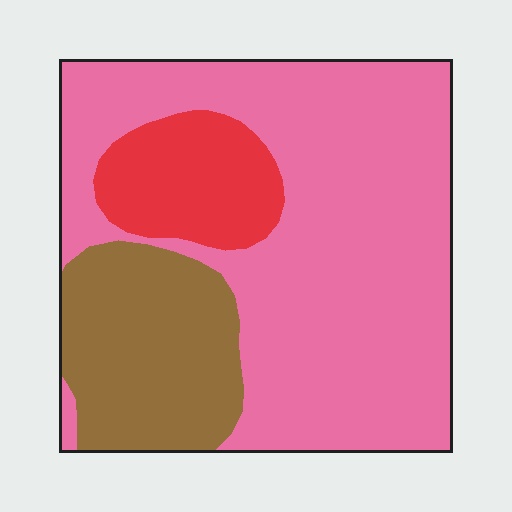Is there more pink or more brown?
Pink.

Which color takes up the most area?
Pink, at roughly 65%.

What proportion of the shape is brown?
Brown covers about 20% of the shape.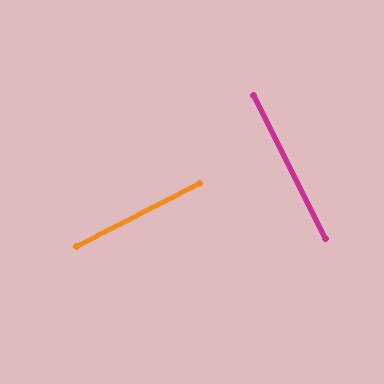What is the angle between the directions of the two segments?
Approximately 90 degrees.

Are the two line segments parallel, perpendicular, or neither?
Perpendicular — they meet at approximately 90°.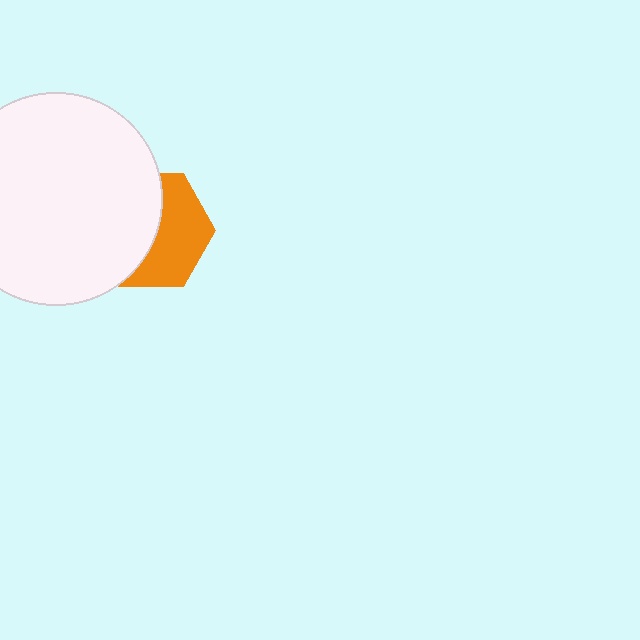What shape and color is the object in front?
The object in front is a white circle.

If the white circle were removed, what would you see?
You would see the complete orange hexagon.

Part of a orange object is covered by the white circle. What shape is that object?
It is a hexagon.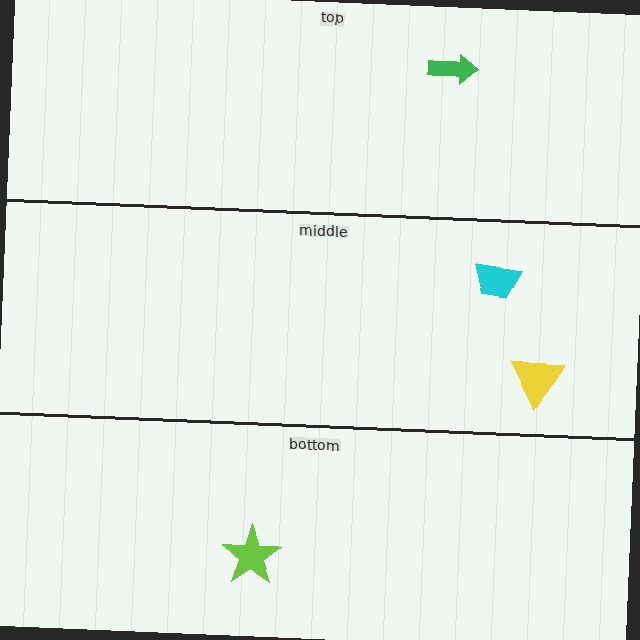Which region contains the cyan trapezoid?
The middle region.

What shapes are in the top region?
The green arrow.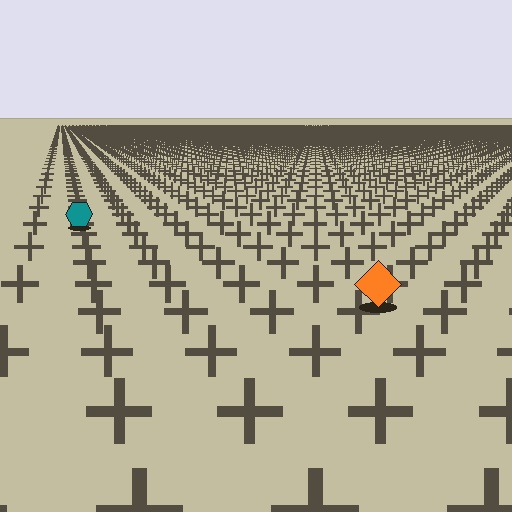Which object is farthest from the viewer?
The teal hexagon is farthest from the viewer. It appears smaller and the ground texture around it is denser.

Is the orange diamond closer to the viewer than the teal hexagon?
Yes. The orange diamond is closer — you can tell from the texture gradient: the ground texture is coarser near it.